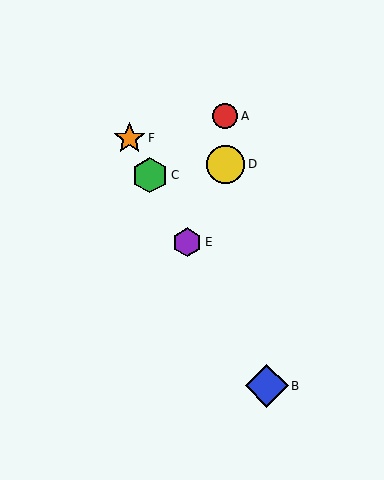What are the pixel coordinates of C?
Object C is at (150, 175).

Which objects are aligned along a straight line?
Objects B, C, E, F are aligned along a straight line.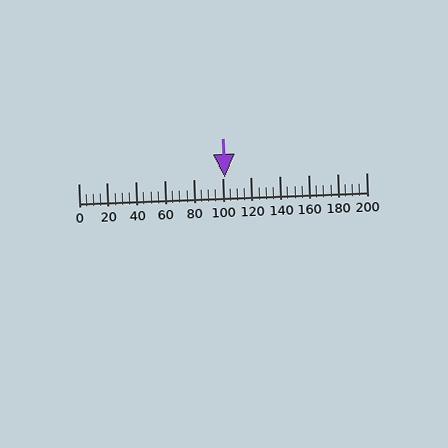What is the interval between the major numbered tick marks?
The major tick marks are spaced 20 units apart.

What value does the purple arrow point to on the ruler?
The purple arrow points to approximately 102.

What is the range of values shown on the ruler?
The ruler shows values from 0 to 200.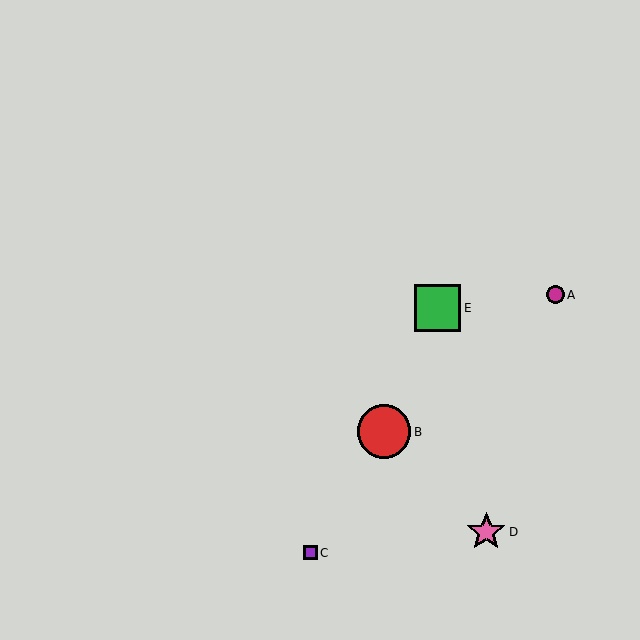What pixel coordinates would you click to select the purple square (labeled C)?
Click at (310, 553) to select the purple square C.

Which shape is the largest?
The red circle (labeled B) is the largest.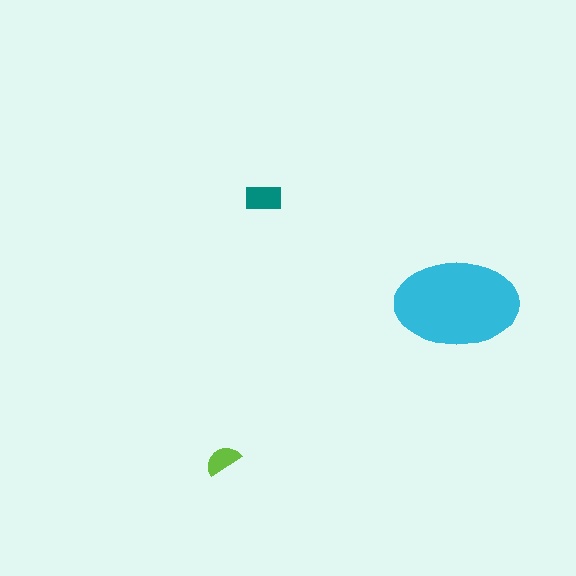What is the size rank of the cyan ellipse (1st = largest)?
1st.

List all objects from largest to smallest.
The cyan ellipse, the teal rectangle, the lime semicircle.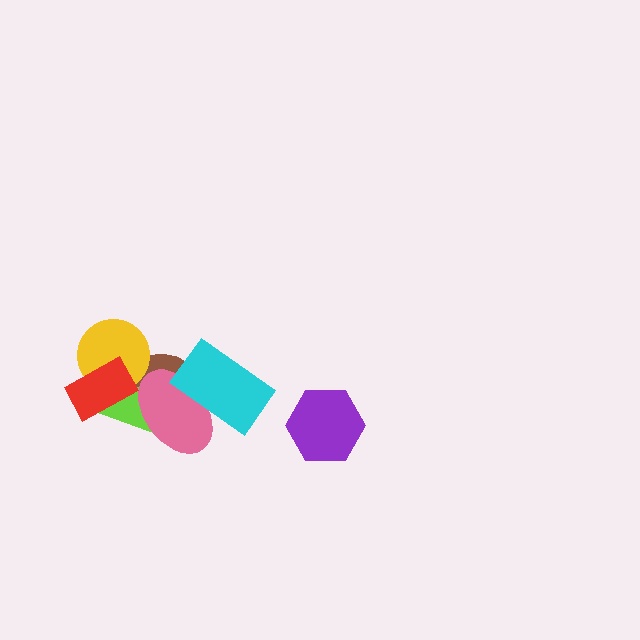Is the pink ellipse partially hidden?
Yes, it is partially covered by another shape.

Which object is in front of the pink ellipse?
The cyan rectangle is in front of the pink ellipse.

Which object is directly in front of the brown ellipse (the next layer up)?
The yellow circle is directly in front of the brown ellipse.